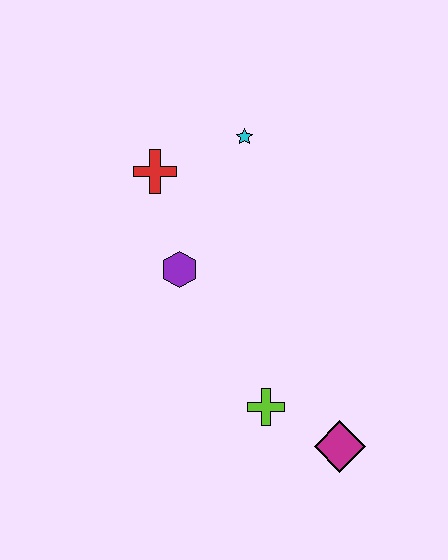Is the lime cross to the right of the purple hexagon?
Yes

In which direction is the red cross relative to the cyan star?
The red cross is to the left of the cyan star.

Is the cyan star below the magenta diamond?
No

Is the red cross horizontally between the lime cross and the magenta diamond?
No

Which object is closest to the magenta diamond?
The lime cross is closest to the magenta diamond.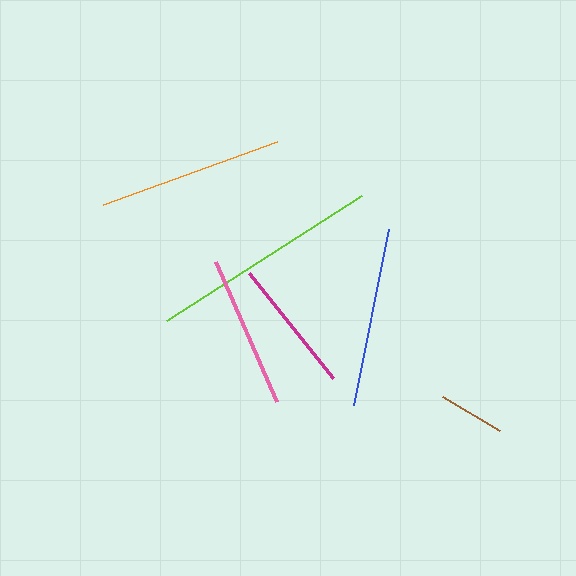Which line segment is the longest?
The lime line is the longest at approximately 231 pixels.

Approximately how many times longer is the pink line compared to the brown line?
The pink line is approximately 2.3 times the length of the brown line.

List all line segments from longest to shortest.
From longest to shortest: lime, orange, blue, pink, magenta, brown.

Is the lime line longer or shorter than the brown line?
The lime line is longer than the brown line.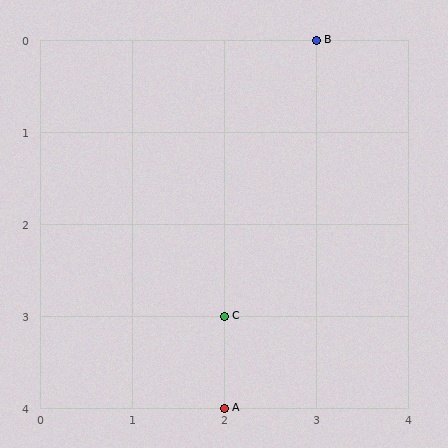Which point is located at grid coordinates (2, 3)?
Point C is at (2, 3).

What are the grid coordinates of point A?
Point A is at grid coordinates (2, 4).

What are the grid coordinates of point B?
Point B is at grid coordinates (3, 0).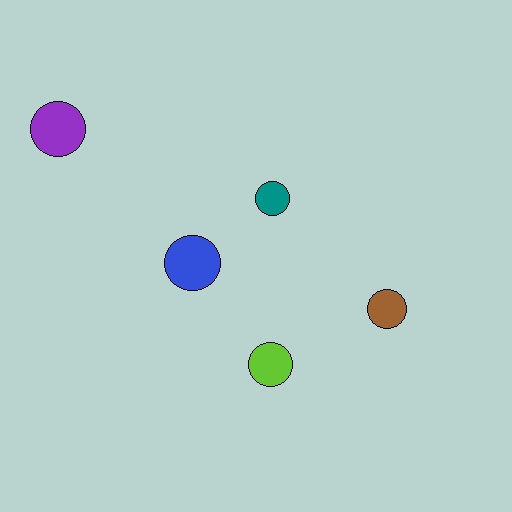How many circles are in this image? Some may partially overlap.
There are 5 circles.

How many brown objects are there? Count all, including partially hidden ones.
There is 1 brown object.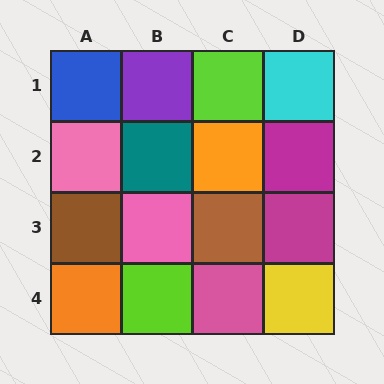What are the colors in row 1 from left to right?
Blue, purple, lime, cyan.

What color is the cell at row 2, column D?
Magenta.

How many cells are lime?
2 cells are lime.